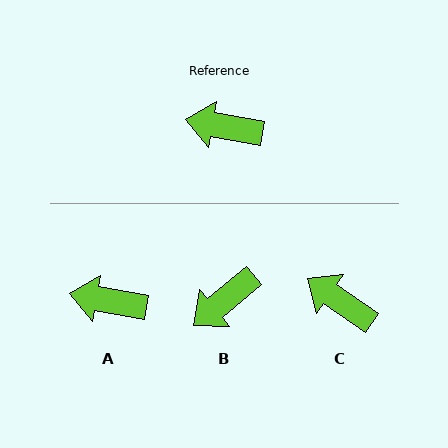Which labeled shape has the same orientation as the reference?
A.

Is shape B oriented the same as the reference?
No, it is off by about 50 degrees.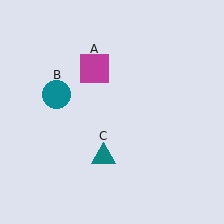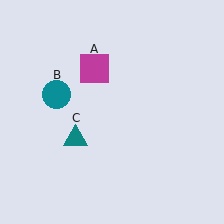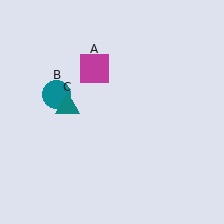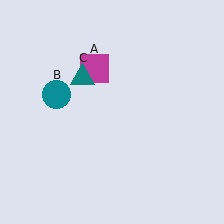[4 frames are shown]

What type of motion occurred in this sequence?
The teal triangle (object C) rotated clockwise around the center of the scene.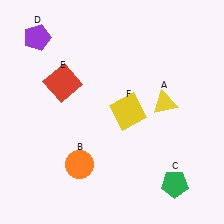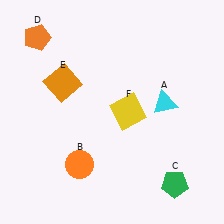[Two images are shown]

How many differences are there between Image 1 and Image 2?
There are 3 differences between the two images.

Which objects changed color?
A changed from yellow to cyan. D changed from purple to orange. E changed from red to orange.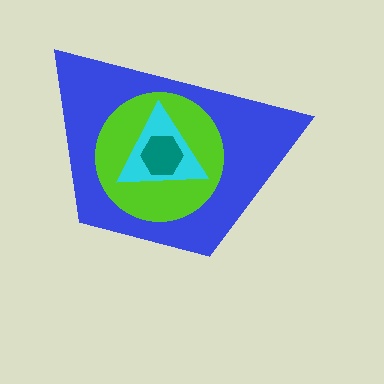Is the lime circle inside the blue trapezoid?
Yes.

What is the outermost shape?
The blue trapezoid.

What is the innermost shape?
The teal hexagon.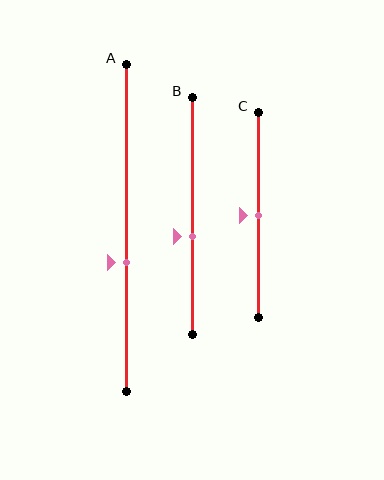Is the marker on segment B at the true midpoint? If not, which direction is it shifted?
No, the marker on segment B is shifted downward by about 9% of the segment length.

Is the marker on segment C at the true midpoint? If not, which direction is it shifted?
Yes, the marker on segment C is at the true midpoint.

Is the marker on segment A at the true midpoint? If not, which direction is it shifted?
No, the marker on segment A is shifted downward by about 11% of the segment length.